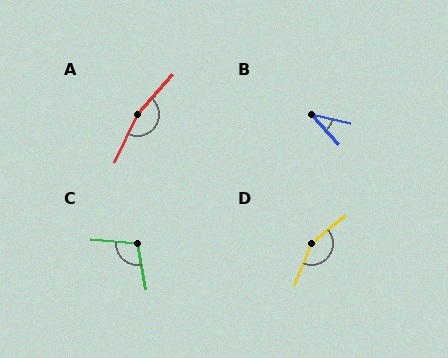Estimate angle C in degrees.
Approximately 105 degrees.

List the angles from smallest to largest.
B (34°), C (105°), D (150°), A (163°).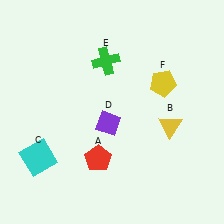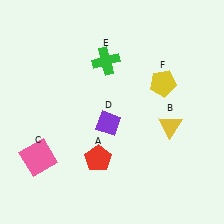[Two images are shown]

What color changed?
The square (C) changed from cyan in Image 1 to pink in Image 2.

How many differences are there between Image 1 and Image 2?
There is 1 difference between the two images.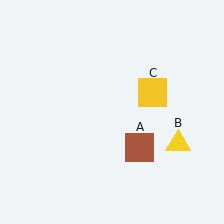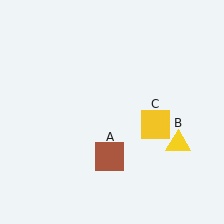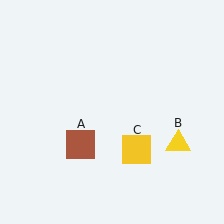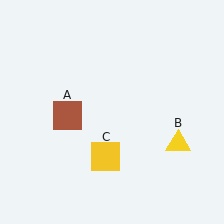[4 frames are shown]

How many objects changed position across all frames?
2 objects changed position: brown square (object A), yellow square (object C).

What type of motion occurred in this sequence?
The brown square (object A), yellow square (object C) rotated clockwise around the center of the scene.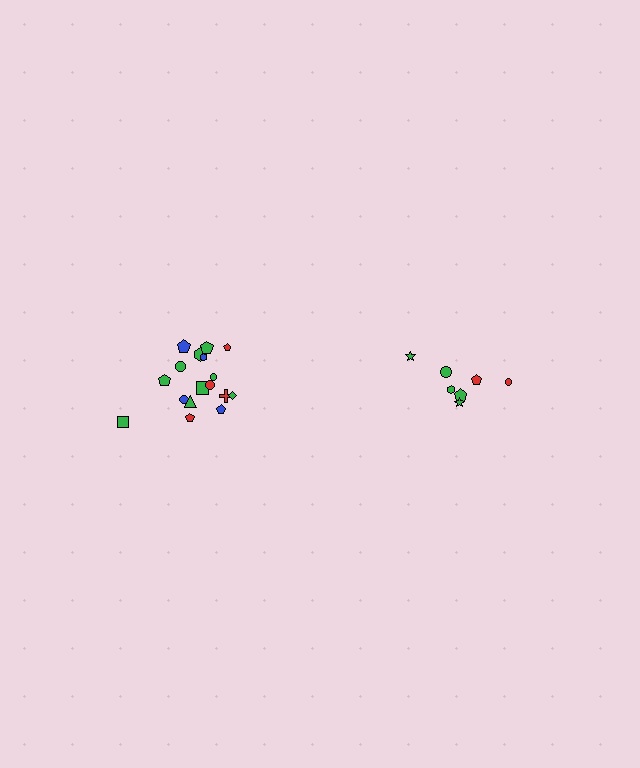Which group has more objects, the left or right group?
The left group.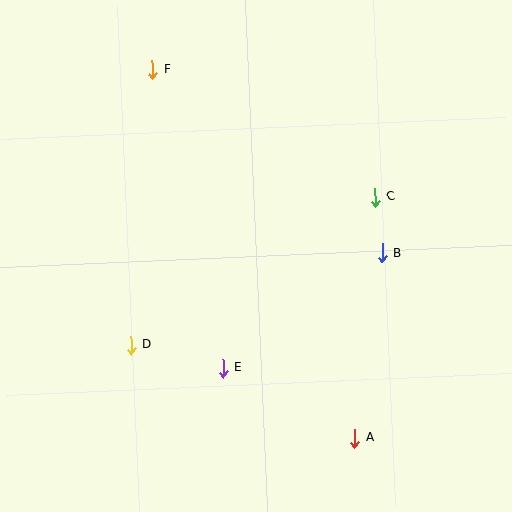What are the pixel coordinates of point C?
Point C is at (375, 197).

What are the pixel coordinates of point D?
Point D is at (131, 345).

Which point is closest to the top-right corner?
Point C is closest to the top-right corner.